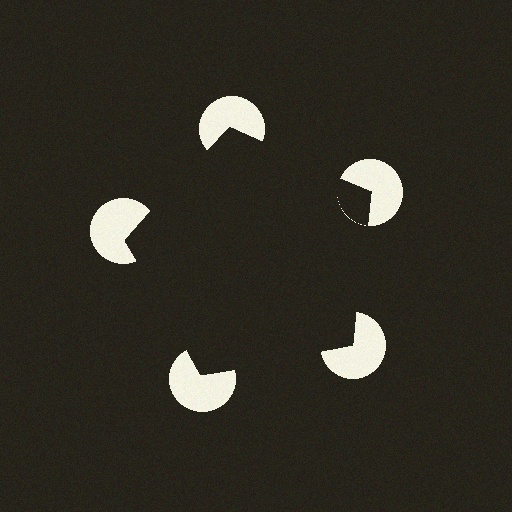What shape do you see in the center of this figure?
An illusory pentagon — its edges are inferred from the aligned wedge cuts in the pac-man discs, not physically drawn.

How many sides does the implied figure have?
5 sides.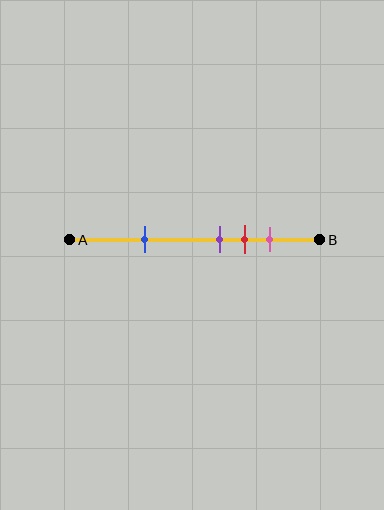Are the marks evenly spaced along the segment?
No, the marks are not evenly spaced.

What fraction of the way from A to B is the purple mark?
The purple mark is approximately 60% (0.6) of the way from A to B.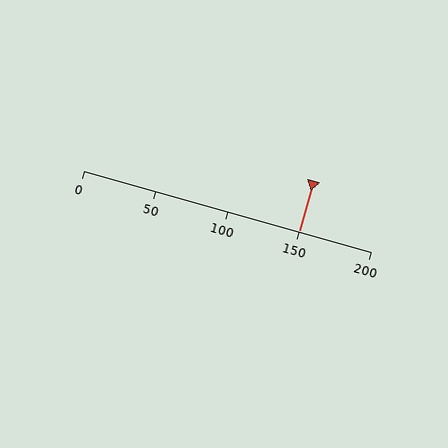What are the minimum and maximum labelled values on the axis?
The axis runs from 0 to 200.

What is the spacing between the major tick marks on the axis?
The major ticks are spaced 50 apart.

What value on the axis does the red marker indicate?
The marker indicates approximately 150.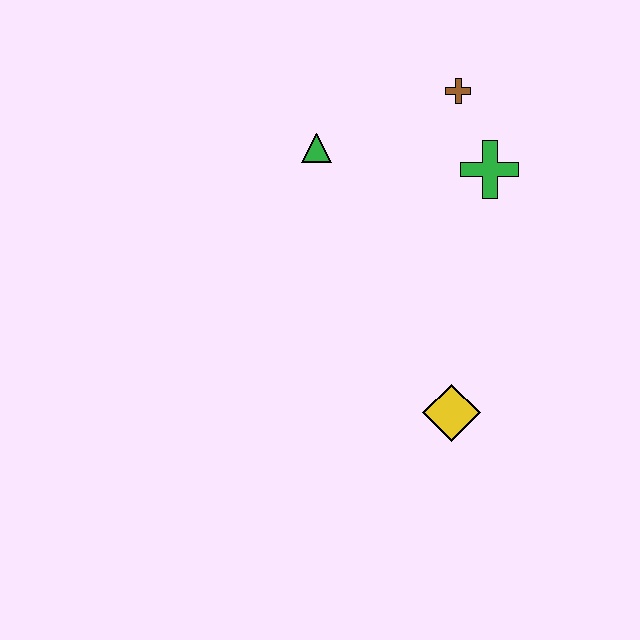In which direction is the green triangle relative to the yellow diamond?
The green triangle is above the yellow diamond.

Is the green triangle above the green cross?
Yes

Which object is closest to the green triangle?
The brown cross is closest to the green triangle.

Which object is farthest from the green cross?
The yellow diamond is farthest from the green cross.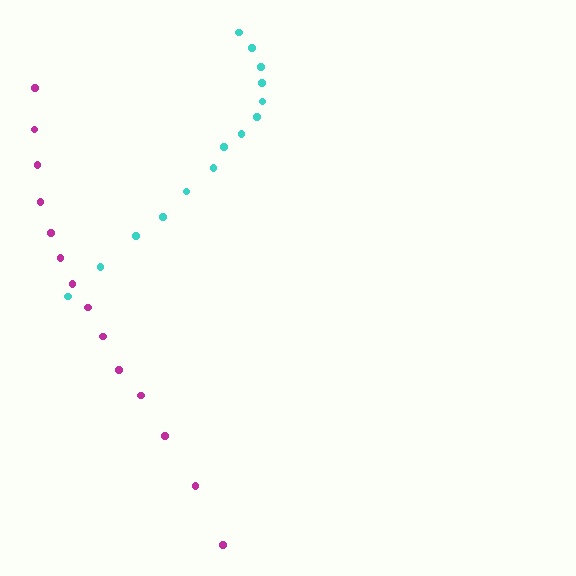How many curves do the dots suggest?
There are 2 distinct paths.